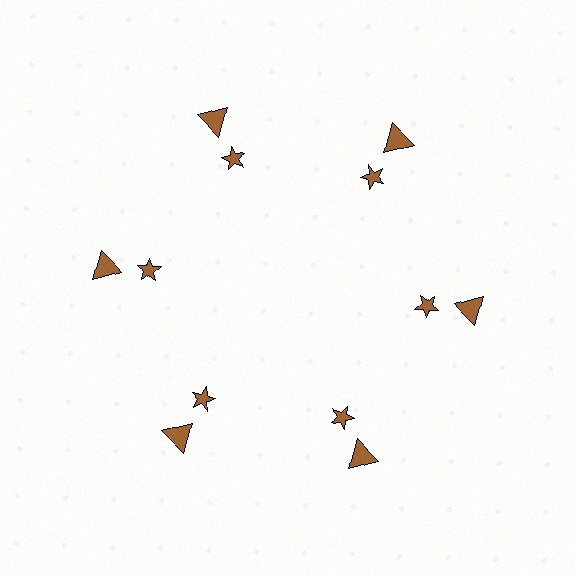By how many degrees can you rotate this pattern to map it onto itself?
The pattern maps onto itself every 60 degrees of rotation.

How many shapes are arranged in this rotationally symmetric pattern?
There are 12 shapes, arranged in 6 groups of 2.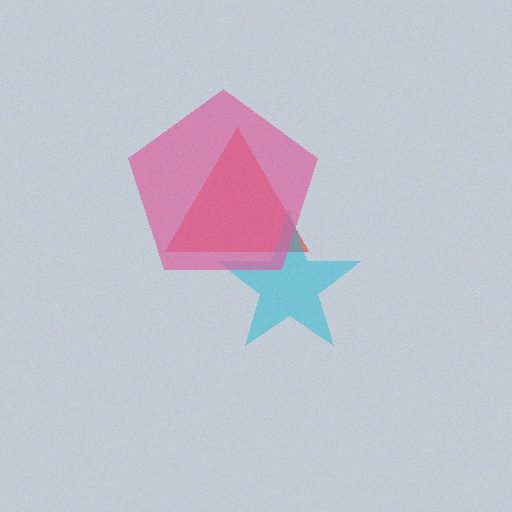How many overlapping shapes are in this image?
There are 3 overlapping shapes in the image.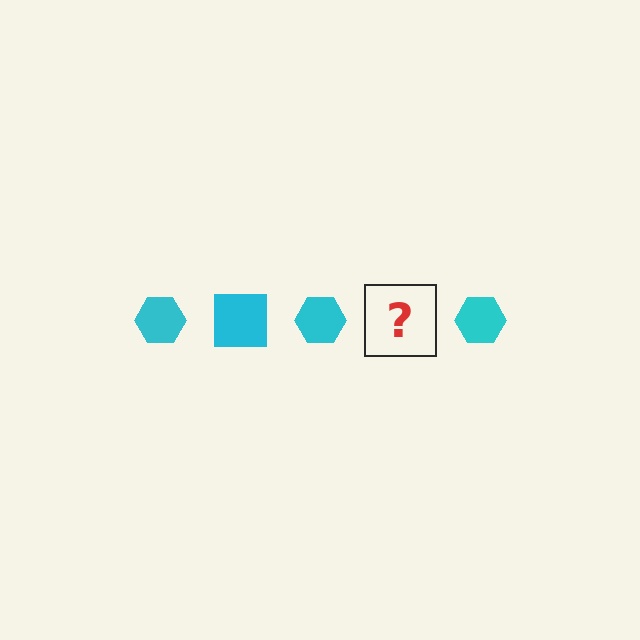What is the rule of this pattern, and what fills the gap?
The rule is that the pattern cycles through hexagon, square shapes in cyan. The gap should be filled with a cyan square.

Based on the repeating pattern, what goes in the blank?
The blank should be a cyan square.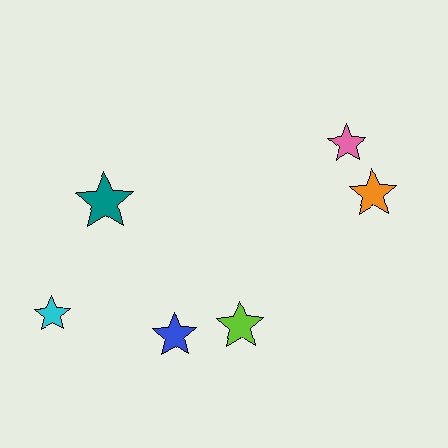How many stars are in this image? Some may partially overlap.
There are 6 stars.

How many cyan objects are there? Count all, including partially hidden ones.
There is 1 cyan object.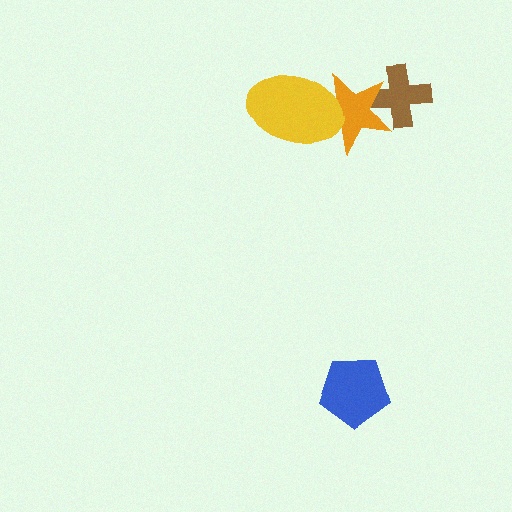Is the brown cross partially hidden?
Yes, it is partially covered by another shape.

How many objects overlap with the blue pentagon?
0 objects overlap with the blue pentagon.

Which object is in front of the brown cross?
The orange star is in front of the brown cross.